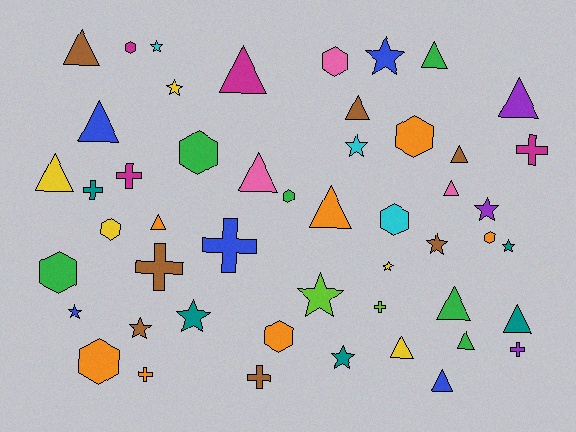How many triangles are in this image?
There are 17 triangles.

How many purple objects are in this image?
There are 3 purple objects.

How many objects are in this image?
There are 50 objects.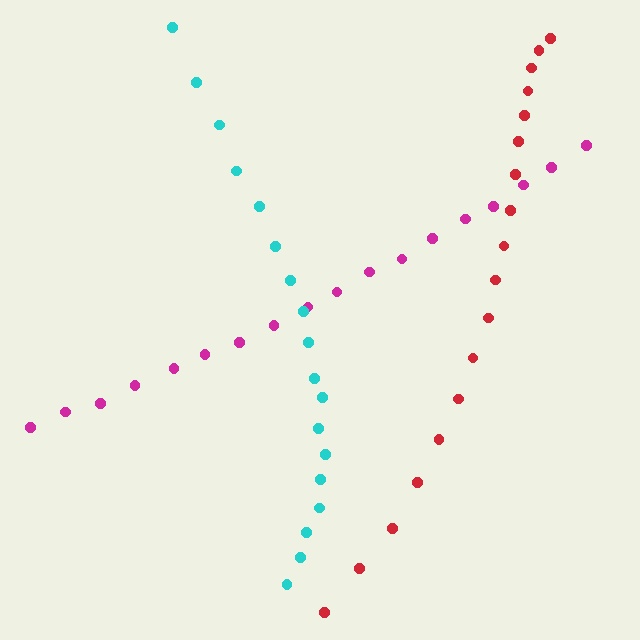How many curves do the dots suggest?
There are 3 distinct paths.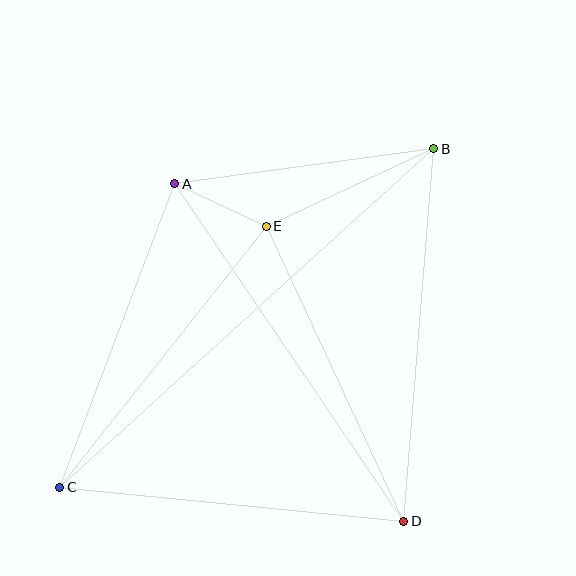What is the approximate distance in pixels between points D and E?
The distance between D and E is approximately 326 pixels.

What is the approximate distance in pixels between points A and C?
The distance between A and C is approximately 325 pixels.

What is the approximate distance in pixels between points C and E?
The distance between C and E is approximately 333 pixels.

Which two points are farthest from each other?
Points B and C are farthest from each other.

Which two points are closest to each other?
Points A and E are closest to each other.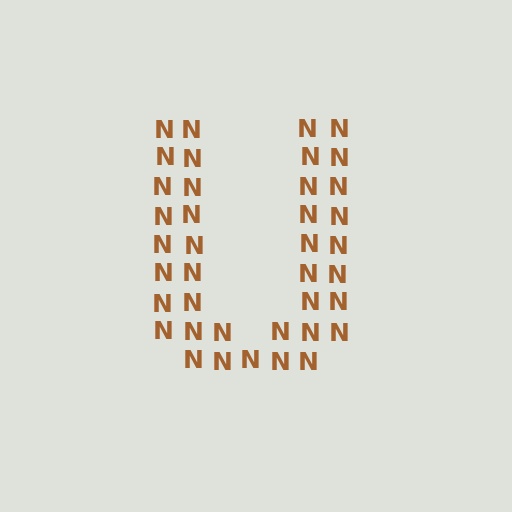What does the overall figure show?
The overall figure shows the letter U.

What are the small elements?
The small elements are letter N's.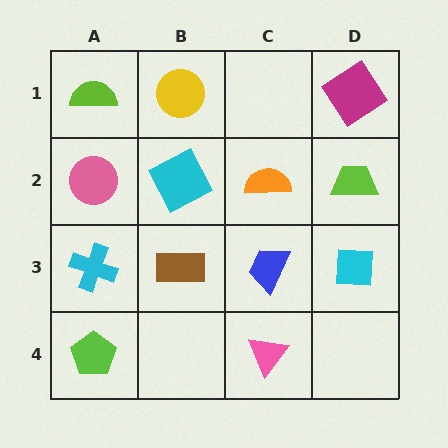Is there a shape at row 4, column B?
No, that cell is empty.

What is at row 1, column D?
A magenta diamond.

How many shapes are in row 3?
4 shapes.